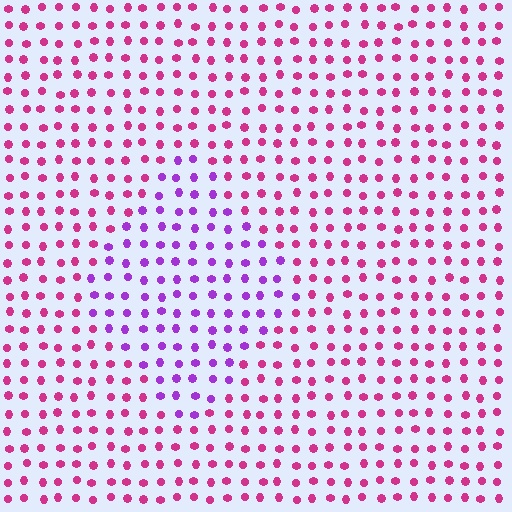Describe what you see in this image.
The image is filled with small magenta elements in a uniform arrangement. A diamond-shaped region is visible where the elements are tinted to a slightly different hue, forming a subtle color boundary.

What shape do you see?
I see a diamond.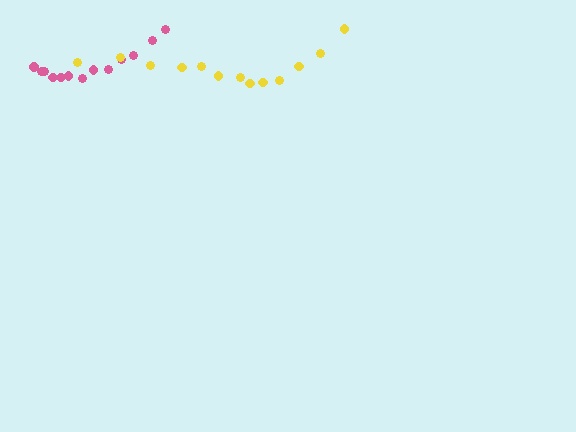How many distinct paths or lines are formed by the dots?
There are 2 distinct paths.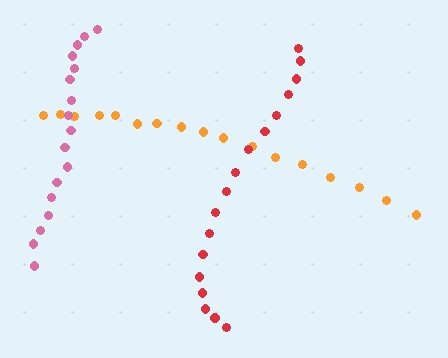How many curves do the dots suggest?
There are 3 distinct paths.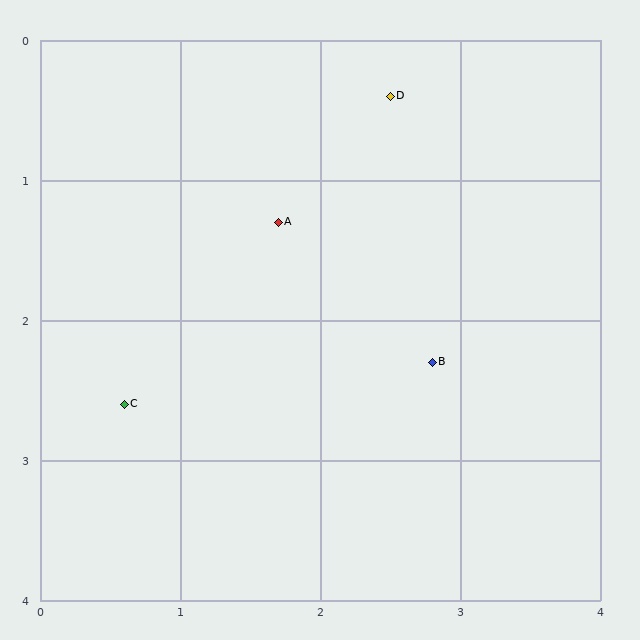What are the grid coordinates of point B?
Point B is at approximately (2.8, 2.3).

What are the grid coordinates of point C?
Point C is at approximately (0.6, 2.6).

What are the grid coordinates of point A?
Point A is at approximately (1.7, 1.3).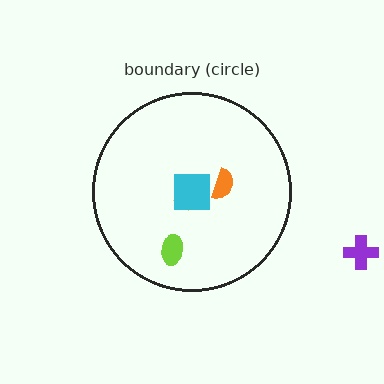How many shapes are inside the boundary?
4 inside, 1 outside.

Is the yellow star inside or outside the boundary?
Inside.